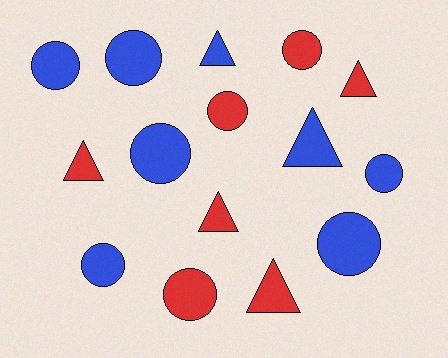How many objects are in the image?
There are 15 objects.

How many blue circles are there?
There are 6 blue circles.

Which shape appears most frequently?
Circle, with 9 objects.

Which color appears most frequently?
Blue, with 8 objects.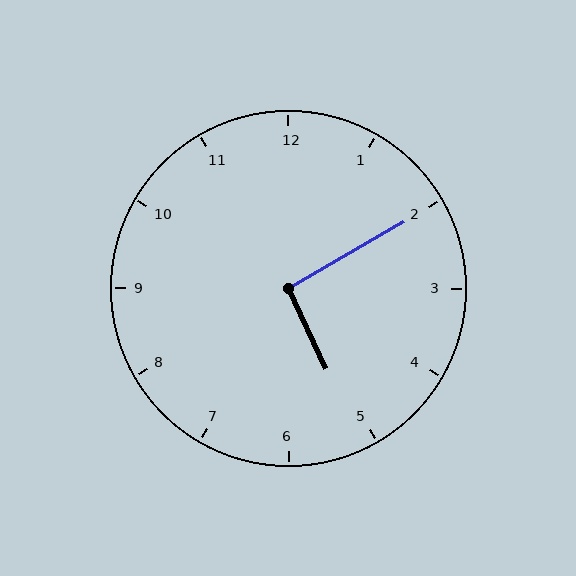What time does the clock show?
5:10.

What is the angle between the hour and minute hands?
Approximately 95 degrees.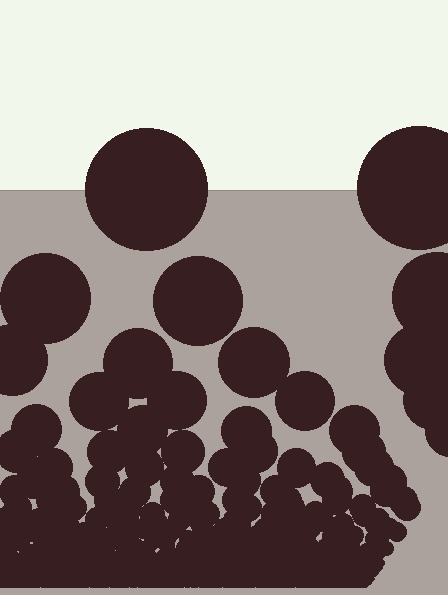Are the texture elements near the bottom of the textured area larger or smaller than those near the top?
Smaller. The gradient is inverted — elements near the bottom are smaller and denser.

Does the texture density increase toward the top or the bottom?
Density increases toward the bottom.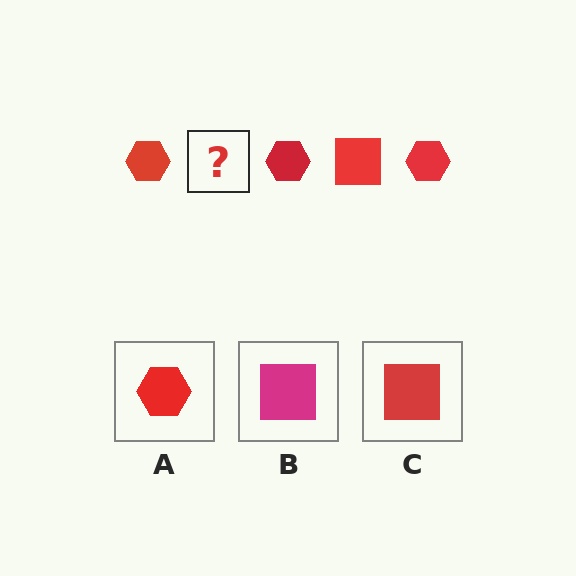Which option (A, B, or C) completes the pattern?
C.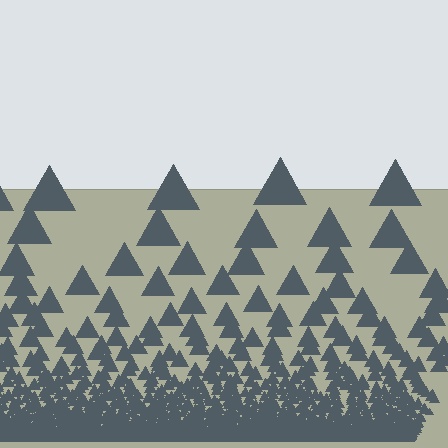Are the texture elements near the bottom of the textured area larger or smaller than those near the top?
Smaller. The gradient is inverted — elements near the bottom are smaller and denser.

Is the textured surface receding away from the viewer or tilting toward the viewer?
The surface appears to tilt toward the viewer. Texture elements get larger and sparser toward the top.